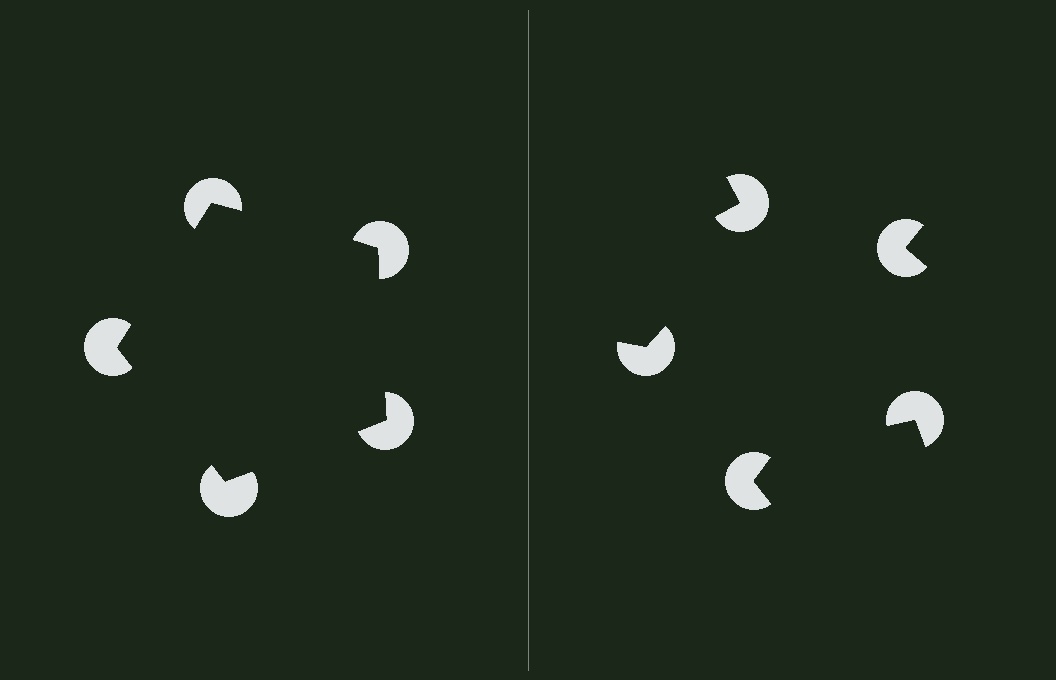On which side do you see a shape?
An illusory pentagon appears on the left side. On the right side the wedge cuts are rotated, so no coherent shape forms.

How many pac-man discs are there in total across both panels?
10 — 5 on each side.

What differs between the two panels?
The pac-man discs are positioned identically on both sides; only the wedge orientations differ. On the left they align to a pentagon; on the right they are misaligned.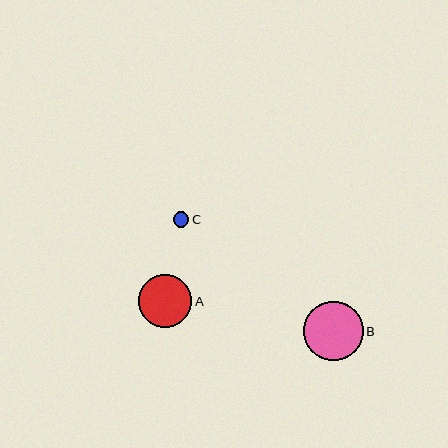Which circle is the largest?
Circle B is the largest with a size of approximately 59 pixels.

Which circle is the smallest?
Circle C is the smallest with a size of approximately 16 pixels.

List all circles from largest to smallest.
From largest to smallest: B, A, C.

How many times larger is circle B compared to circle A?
Circle B is approximately 1.1 times the size of circle A.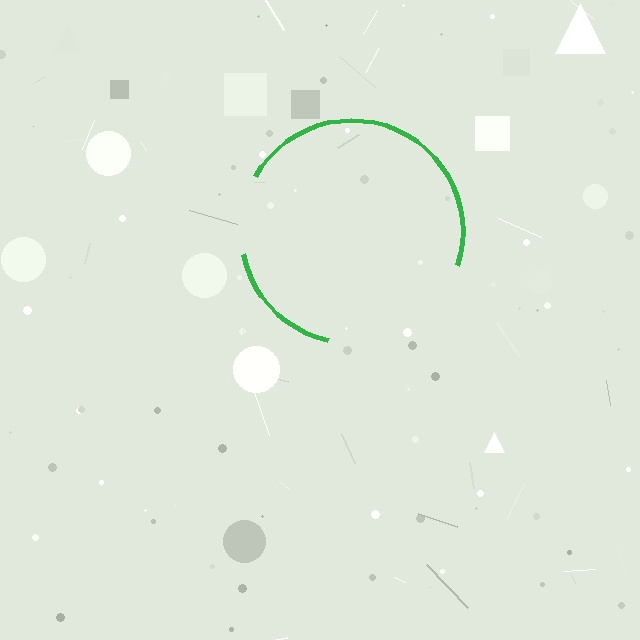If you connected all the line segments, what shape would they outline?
They would outline a circle.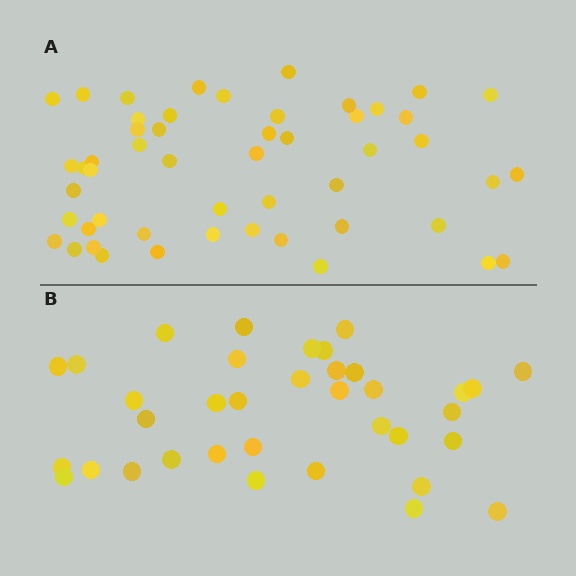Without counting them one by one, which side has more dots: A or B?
Region A (the top region) has more dots.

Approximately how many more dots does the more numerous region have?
Region A has approximately 15 more dots than region B.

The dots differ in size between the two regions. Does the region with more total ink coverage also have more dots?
No. Region B has more total ink coverage because its dots are larger, but region A actually contains more individual dots. Total area can be misleading — the number of items is what matters here.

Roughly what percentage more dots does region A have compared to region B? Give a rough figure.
About 40% more.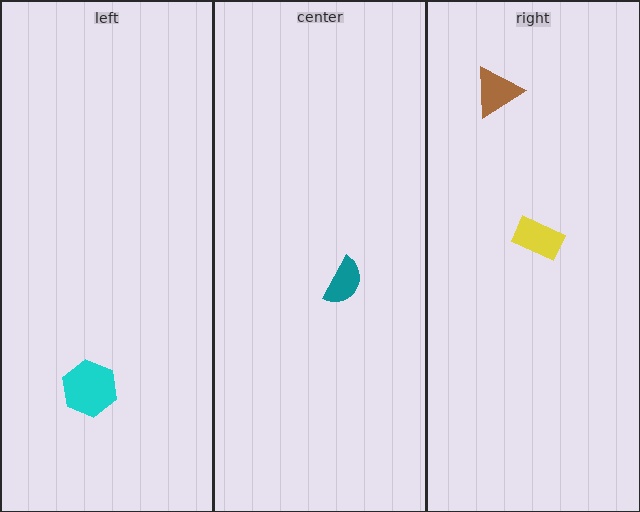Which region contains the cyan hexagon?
The left region.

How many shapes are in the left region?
1.